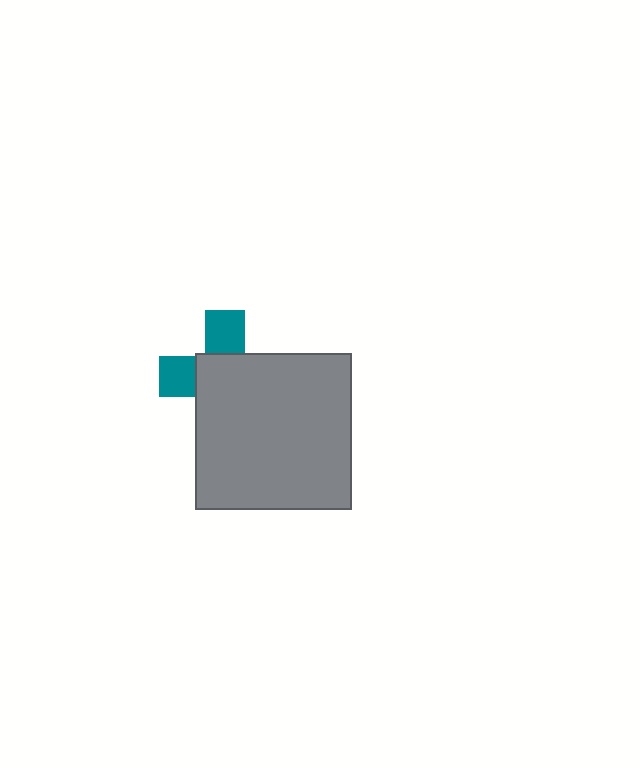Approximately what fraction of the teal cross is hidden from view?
Roughly 65% of the teal cross is hidden behind the gray square.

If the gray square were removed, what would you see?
You would see the complete teal cross.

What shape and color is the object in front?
The object in front is a gray square.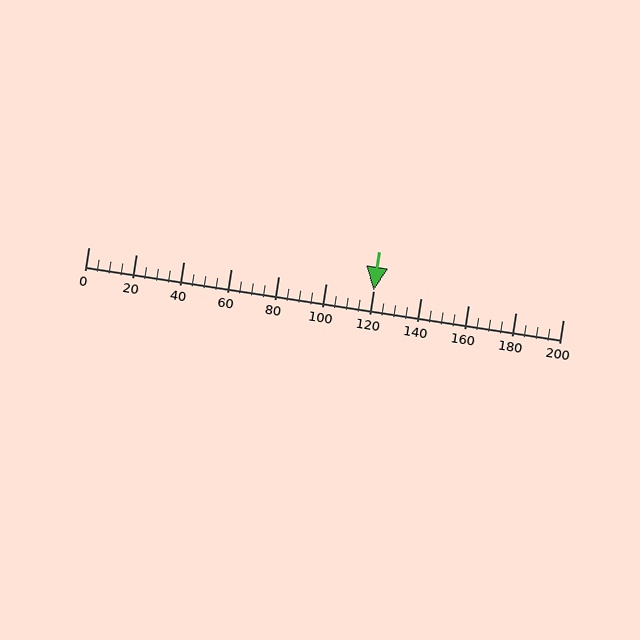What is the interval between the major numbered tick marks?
The major tick marks are spaced 20 units apart.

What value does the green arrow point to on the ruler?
The green arrow points to approximately 120.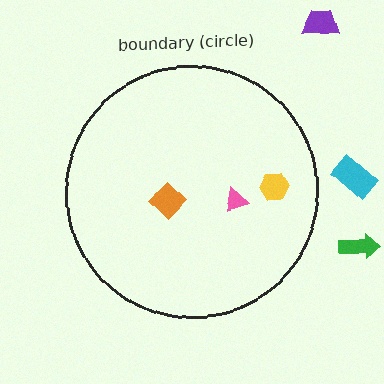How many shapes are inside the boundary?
3 inside, 3 outside.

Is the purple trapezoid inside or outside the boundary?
Outside.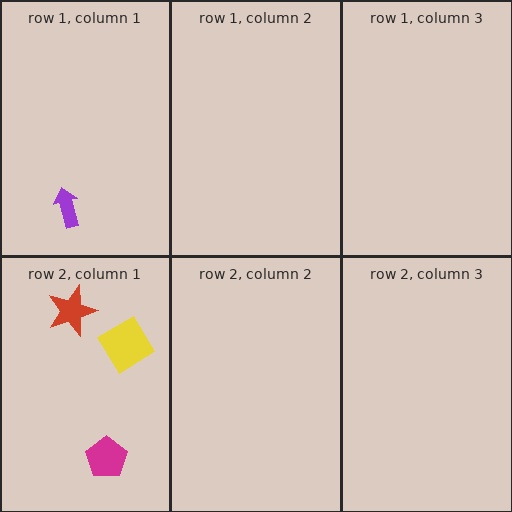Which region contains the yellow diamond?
The row 2, column 1 region.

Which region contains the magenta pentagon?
The row 2, column 1 region.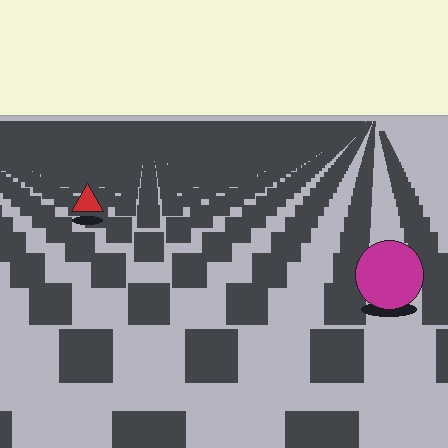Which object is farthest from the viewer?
The red triangle is farthest from the viewer. It appears smaller and the ground texture around it is denser.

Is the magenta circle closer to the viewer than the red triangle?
Yes. The magenta circle is closer — you can tell from the texture gradient: the ground texture is coarser near it.